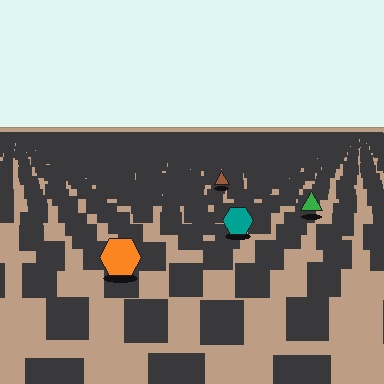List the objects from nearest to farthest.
From nearest to farthest: the orange hexagon, the teal hexagon, the green triangle, the brown triangle.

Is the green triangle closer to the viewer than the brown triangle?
Yes. The green triangle is closer — you can tell from the texture gradient: the ground texture is coarser near it.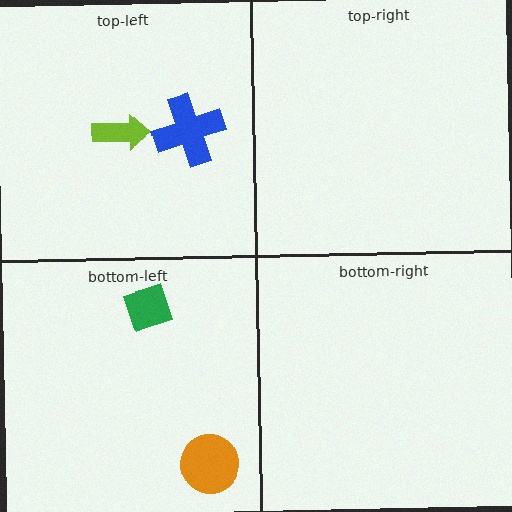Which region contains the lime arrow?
The top-left region.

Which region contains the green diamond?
The bottom-left region.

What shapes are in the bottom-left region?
The green diamond, the orange circle.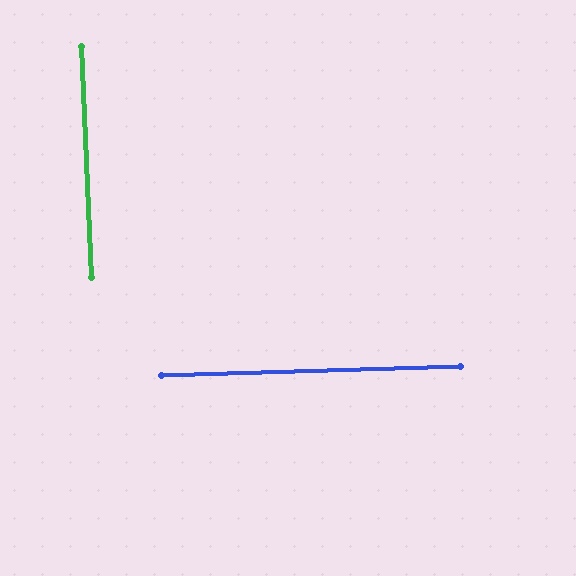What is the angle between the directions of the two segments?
Approximately 89 degrees.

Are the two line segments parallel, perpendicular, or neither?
Perpendicular — they meet at approximately 89°.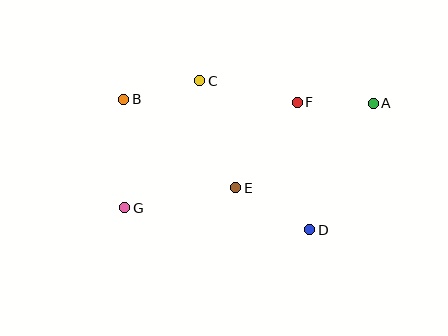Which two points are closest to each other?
Points A and F are closest to each other.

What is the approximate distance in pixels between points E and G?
The distance between E and G is approximately 113 pixels.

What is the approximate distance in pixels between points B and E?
The distance between B and E is approximately 143 pixels.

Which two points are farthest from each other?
Points A and G are farthest from each other.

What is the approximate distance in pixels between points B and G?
The distance between B and G is approximately 108 pixels.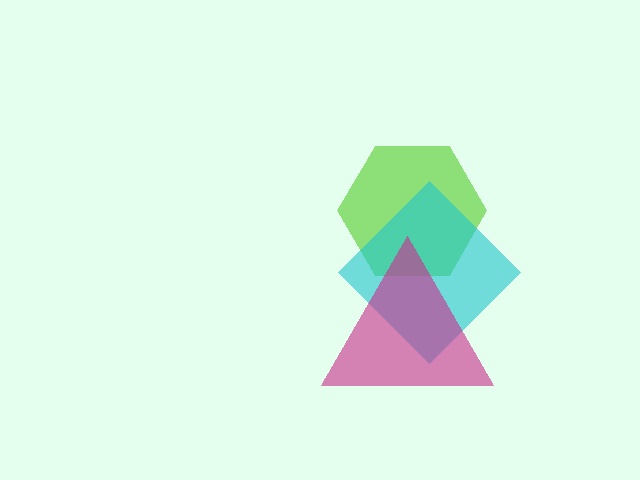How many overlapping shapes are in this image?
There are 3 overlapping shapes in the image.